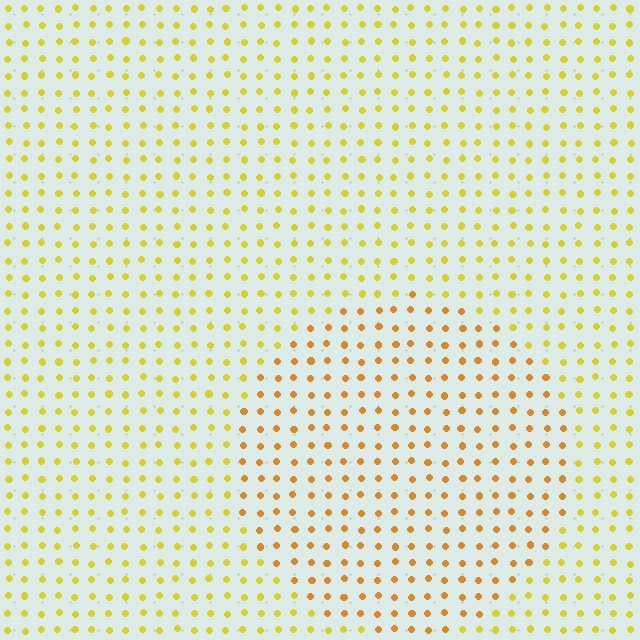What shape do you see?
I see a circle.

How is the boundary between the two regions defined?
The boundary is defined purely by a slight shift in hue (about 26 degrees). Spacing, size, and orientation are identical on both sides.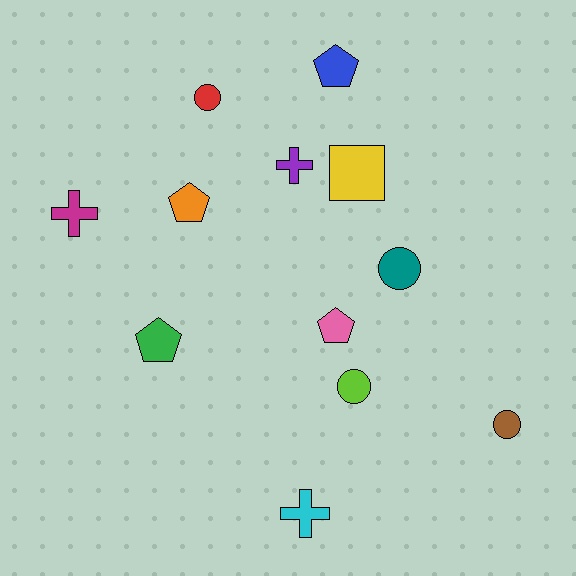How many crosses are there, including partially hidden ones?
There are 3 crosses.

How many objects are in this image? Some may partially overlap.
There are 12 objects.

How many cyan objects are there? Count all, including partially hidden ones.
There is 1 cyan object.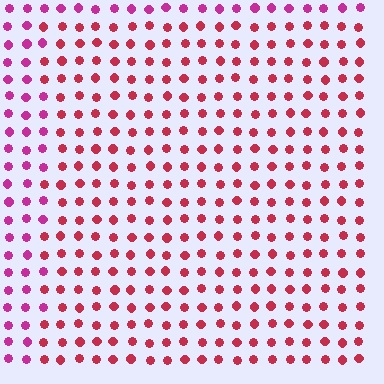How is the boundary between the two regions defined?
The boundary is defined purely by a slight shift in hue (about 32 degrees). Spacing, size, and orientation are identical on both sides.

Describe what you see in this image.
The image is filled with small magenta elements in a uniform arrangement. A rectangle-shaped region is visible where the elements are tinted to a slightly different hue, forming a subtle color boundary.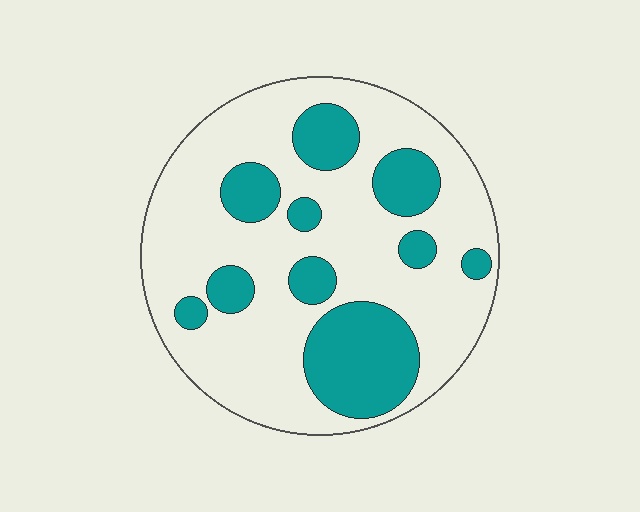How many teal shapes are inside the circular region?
10.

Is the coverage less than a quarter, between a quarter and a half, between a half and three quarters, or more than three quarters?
Between a quarter and a half.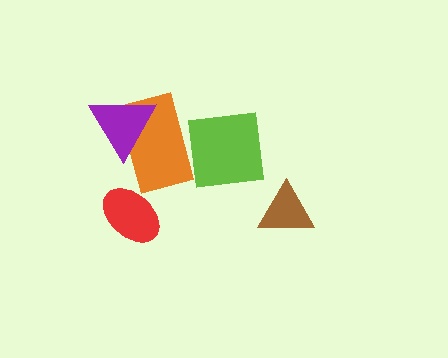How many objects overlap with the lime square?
1 object overlaps with the lime square.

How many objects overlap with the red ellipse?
0 objects overlap with the red ellipse.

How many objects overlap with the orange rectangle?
2 objects overlap with the orange rectangle.